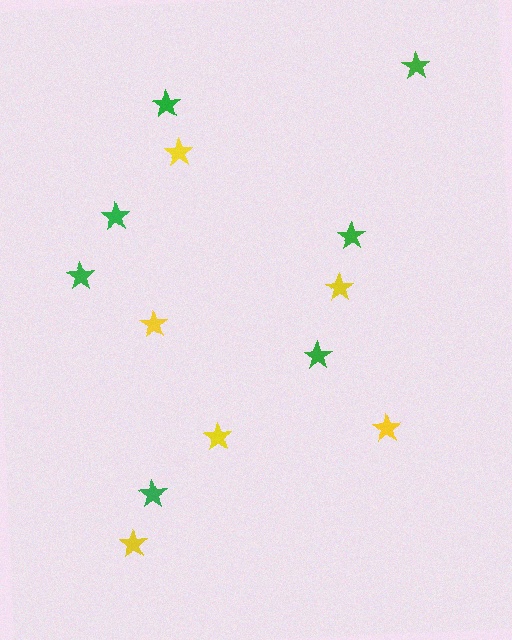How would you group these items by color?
There are 2 groups: one group of green stars (7) and one group of yellow stars (6).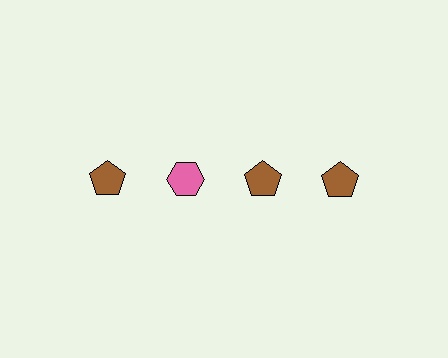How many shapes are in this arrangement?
There are 4 shapes arranged in a grid pattern.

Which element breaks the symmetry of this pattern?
The pink hexagon in the top row, second from left column breaks the symmetry. All other shapes are brown pentagons.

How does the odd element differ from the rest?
It differs in both color (pink instead of brown) and shape (hexagon instead of pentagon).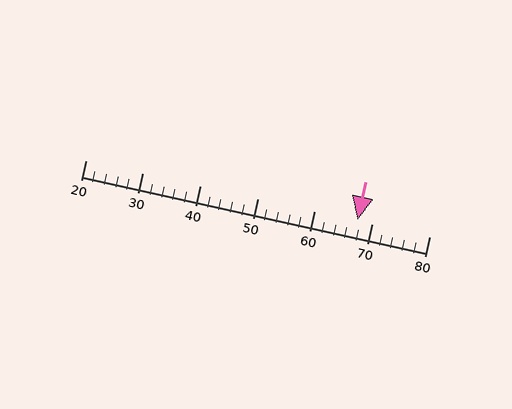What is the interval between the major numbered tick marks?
The major tick marks are spaced 10 units apart.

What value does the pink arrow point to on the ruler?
The pink arrow points to approximately 68.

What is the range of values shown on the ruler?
The ruler shows values from 20 to 80.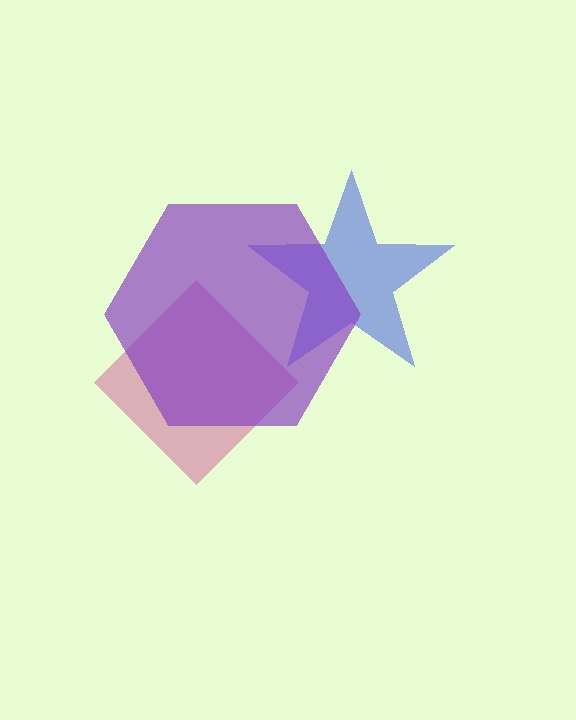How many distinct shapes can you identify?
There are 3 distinct shapes: a blue star, a magenta diamond, a purple hexagon.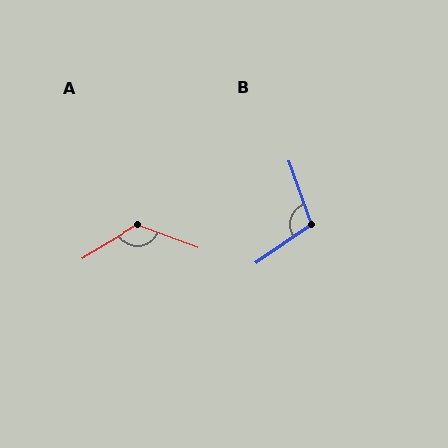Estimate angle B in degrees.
Approximately 105 degrees.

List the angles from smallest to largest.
B (105°), A (128°).